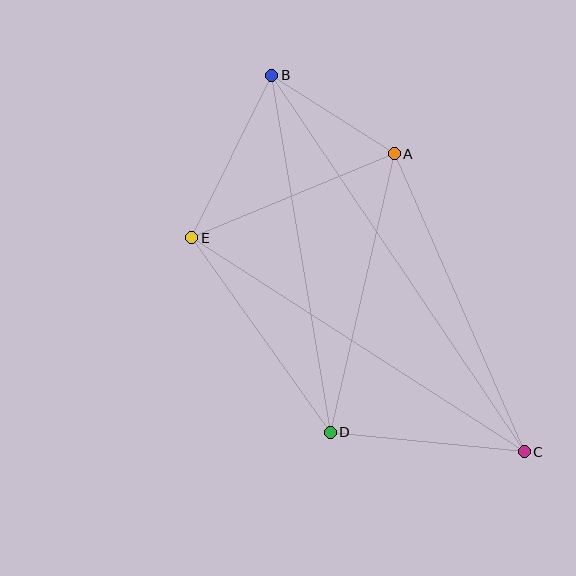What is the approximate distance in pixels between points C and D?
The distance between C and D is approximately 195 pixels.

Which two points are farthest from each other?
Points B and C are farthest from each other.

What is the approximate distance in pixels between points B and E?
The distance between B and E is approximately 181 pixels.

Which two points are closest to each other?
Points A and B are closest to each other.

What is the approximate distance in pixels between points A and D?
The distance between A and D is approximately 286 pixels.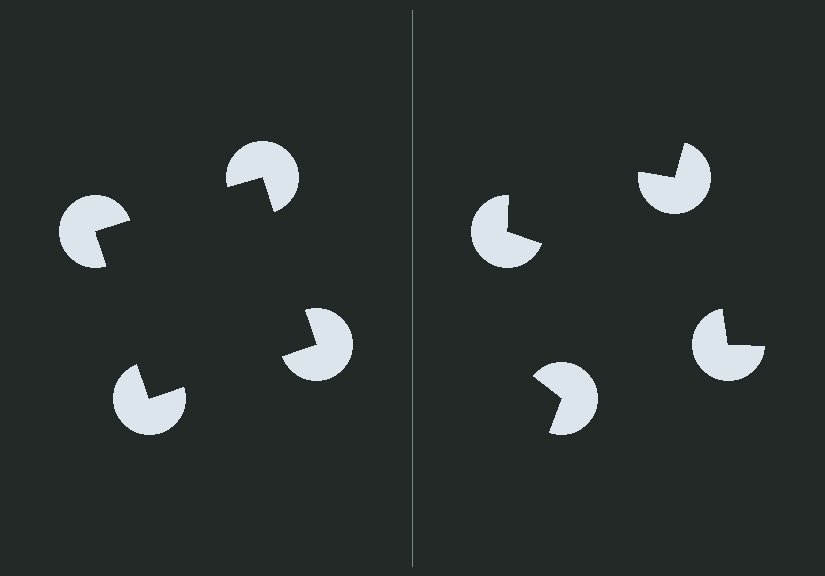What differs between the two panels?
The pac-man discs are positioned identically on both sides; only the wedge orientations differ. On the left they align to a square; on the right they are misaligned.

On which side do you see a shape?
An illusory square appears on the left side. On the right side the wedge cuts are rotated, so no coherent shape forms.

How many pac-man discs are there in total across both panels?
8 — 4 on each side.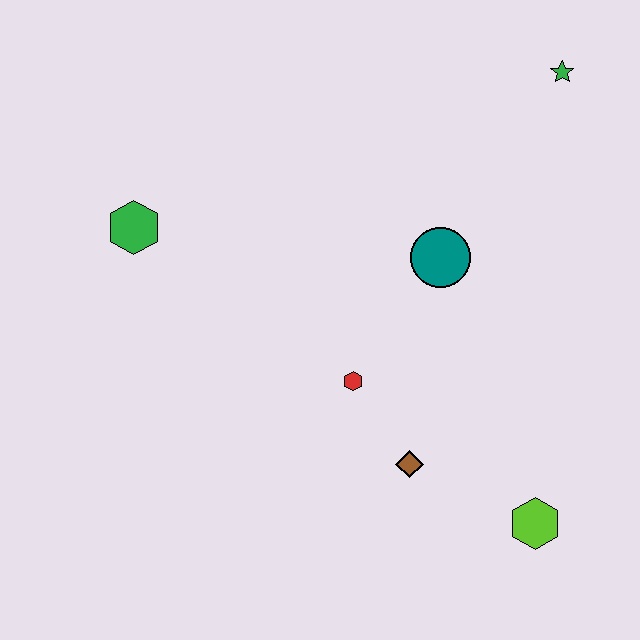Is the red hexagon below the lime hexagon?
No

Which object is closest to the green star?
The teal circle is closest to the green star.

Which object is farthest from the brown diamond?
The green star is farthest from the brown diamond.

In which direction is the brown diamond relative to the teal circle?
The brown diamond is below the teal circle.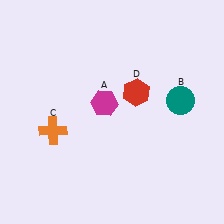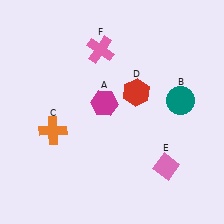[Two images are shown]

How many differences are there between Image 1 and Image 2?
There are 2 differences between the two images.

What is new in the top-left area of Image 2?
A pink cross (F) was added in the top-left area of Image 2.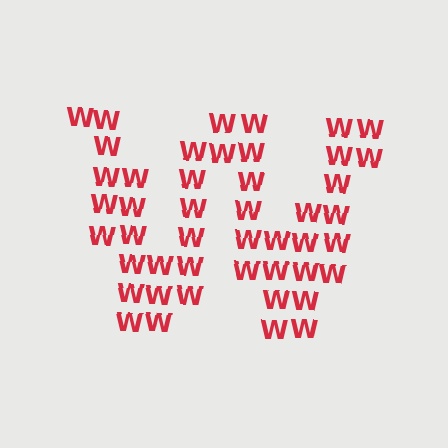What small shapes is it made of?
It is made of small letter W's.